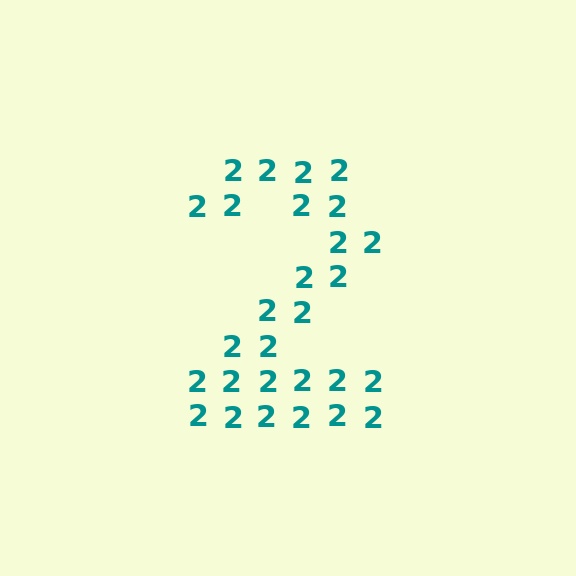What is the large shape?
The large shape is the digit 2.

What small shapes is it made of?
It is made of small digit 2's.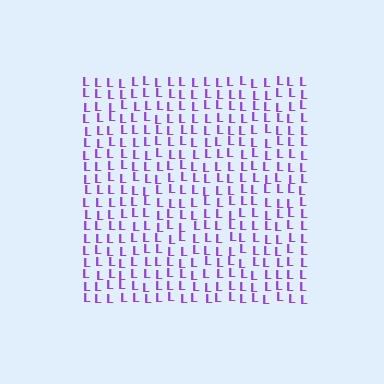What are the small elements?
The small elements are letter L's.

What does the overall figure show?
The overall figure shows a square.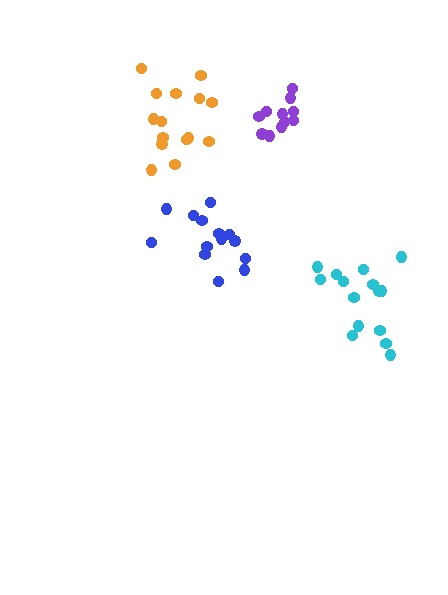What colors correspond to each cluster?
The clusters are colored: orange, purple, cyan, blue.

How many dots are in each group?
Group 1: 15 dots, Group 2: 11 dots, Group 3: 15 dots, Group 4: 14 dots (55 total).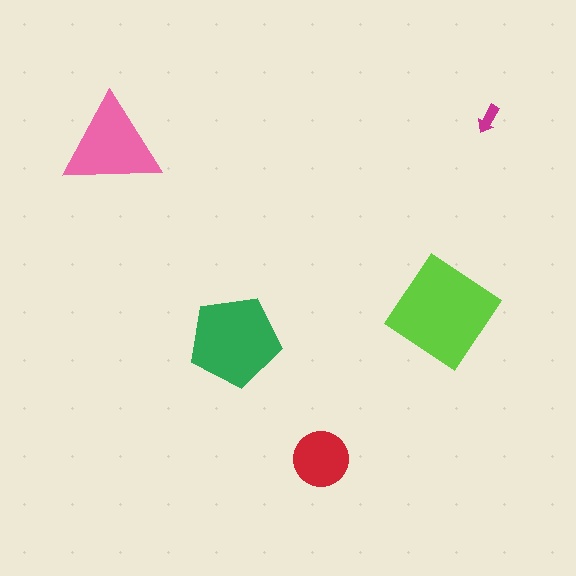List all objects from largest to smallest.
The lime diamond, the green pentagon, the pink triangle, the red circle, the magenta arrow.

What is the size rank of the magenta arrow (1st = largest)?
5th.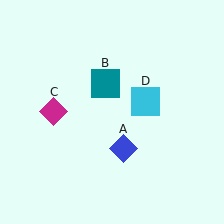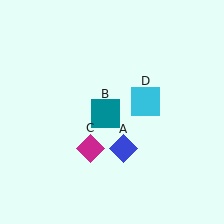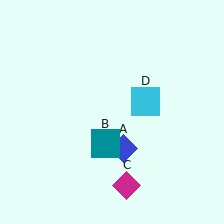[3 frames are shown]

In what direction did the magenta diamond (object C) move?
The magenta diamond (object C) moved down and to the right.